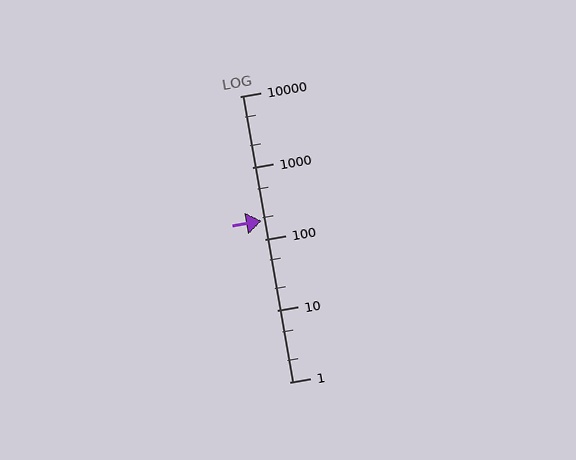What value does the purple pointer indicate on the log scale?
The pointer indicates approximately 180.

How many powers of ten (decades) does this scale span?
The scale spans 4 decades, from 1 to 10000.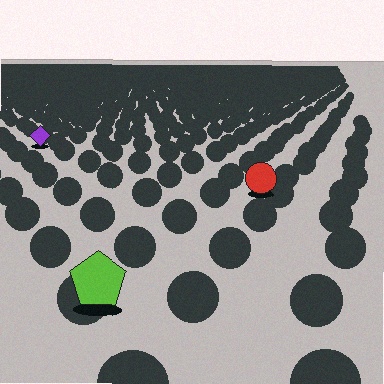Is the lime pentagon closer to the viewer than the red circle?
Yes. The lime pentagon is closer — you can tell from the texture gradient: the ground texture is coarser near it.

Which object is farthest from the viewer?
The purple diamond is farthest from the viewer. It appears smaller and the ground texture around it is denser.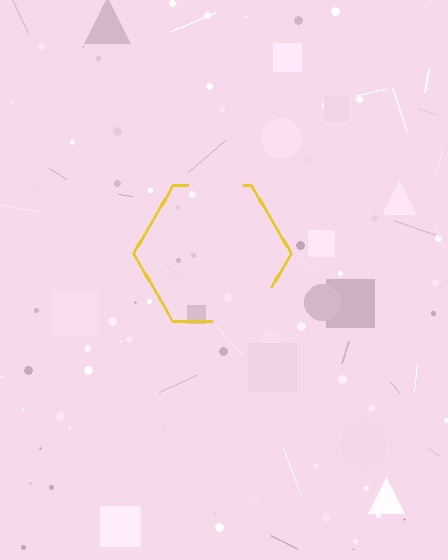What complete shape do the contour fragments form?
The contour fragments form a hexagon.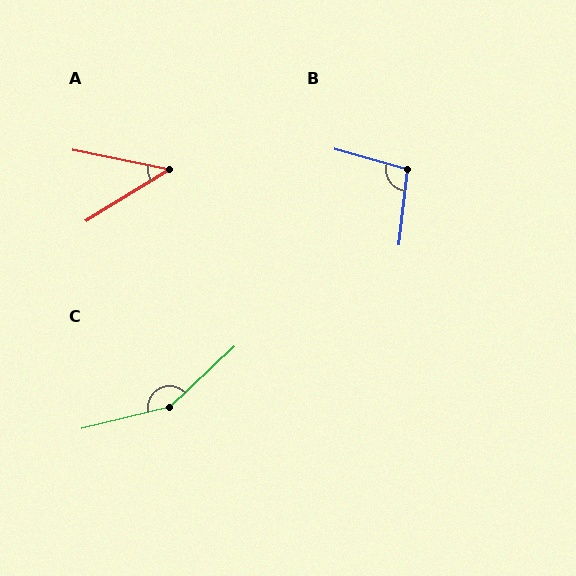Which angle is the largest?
C, at approximately 151 degrees.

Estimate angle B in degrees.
Approximately 99 degrees.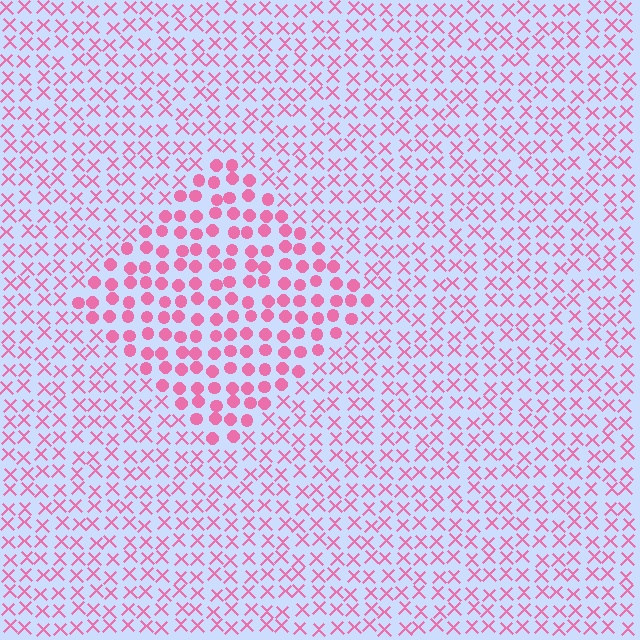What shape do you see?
I see a diamond.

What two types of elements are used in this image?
The image uses circles inside the diamond region and X marks outside it.